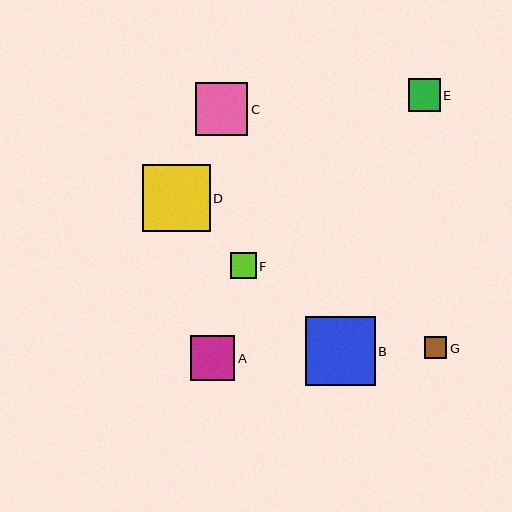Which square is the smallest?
Square G is the smallest with a size of approximately 22 pixels.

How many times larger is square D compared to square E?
Square D is approximately 2.1 times the size of square E.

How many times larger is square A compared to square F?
Square A is approximately 1.7 times the size of square F.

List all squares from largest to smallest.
From largest to smallest: B, D, C, A, E, F, G.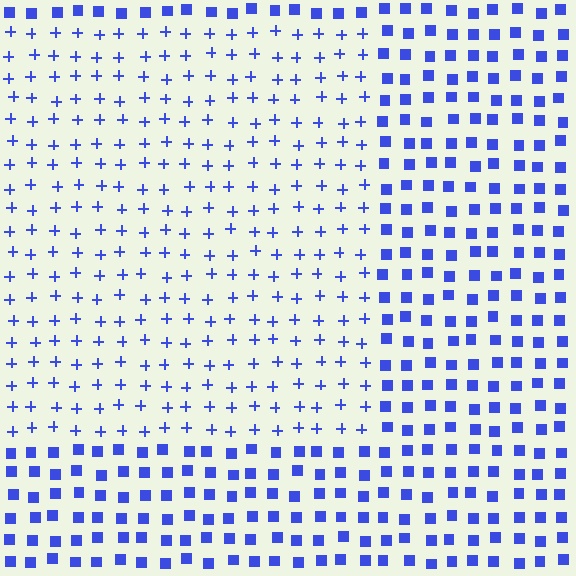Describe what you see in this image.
The image is filled with small blue elements arranged in a uniform grid. A rectangle-shaped region contains plus signs, while the surrounding area contains squares. The boundary is defined purely by the change in element shape.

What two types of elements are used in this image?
The image uses plus signs inside the rectangle region and squares outside it.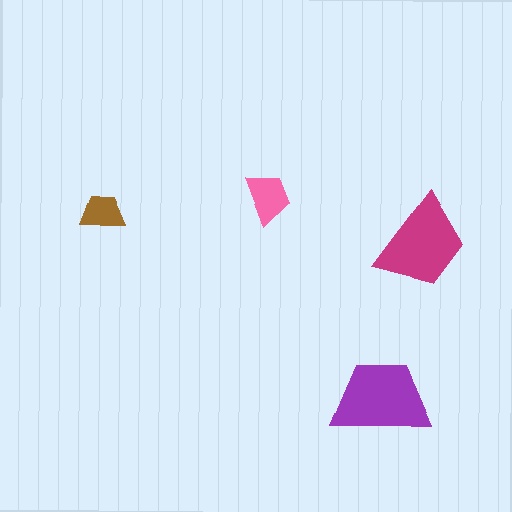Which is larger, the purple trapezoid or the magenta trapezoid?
The purple one.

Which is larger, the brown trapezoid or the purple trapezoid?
The purple one.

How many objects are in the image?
There are 4 objects in the image.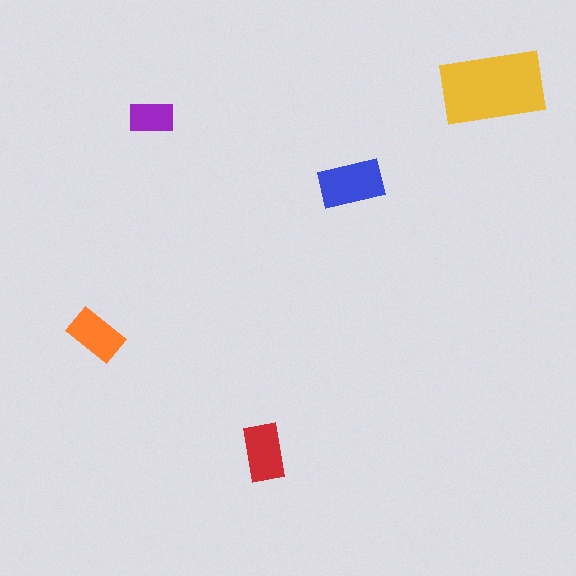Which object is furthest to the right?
The yellow rectangle is rightmost.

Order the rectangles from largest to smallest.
the yellow one, the blue one, the red one, the orange one, the purple one.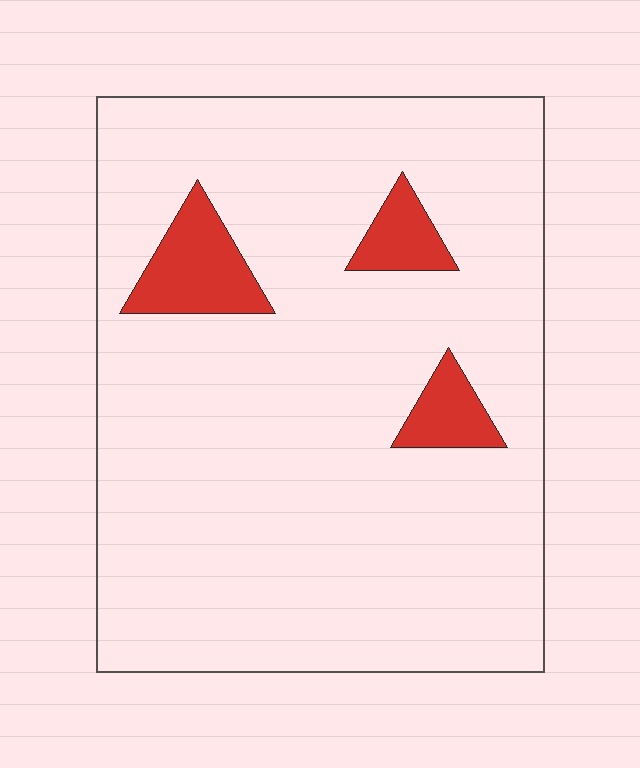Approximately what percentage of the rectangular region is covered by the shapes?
Approximately 10%.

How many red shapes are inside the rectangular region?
3.